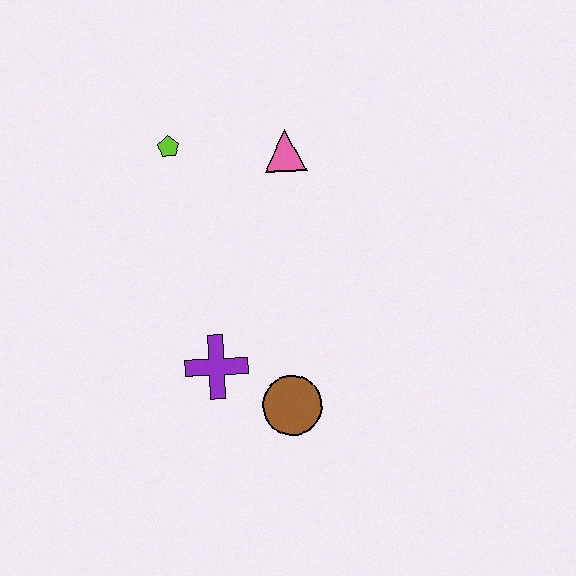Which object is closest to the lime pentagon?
The pink triangle is closest to the lime pentagon.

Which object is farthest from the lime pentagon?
The brown circle is farthest from the lime pentagon.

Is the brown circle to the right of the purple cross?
Yes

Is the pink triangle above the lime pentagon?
No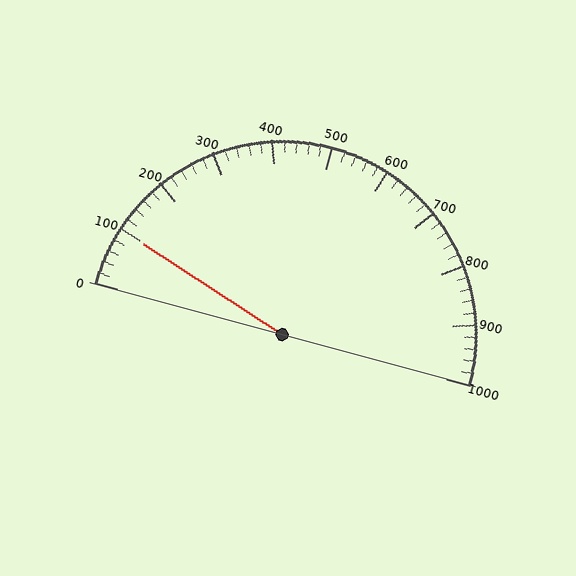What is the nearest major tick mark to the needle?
The nearest major tick mark is 100.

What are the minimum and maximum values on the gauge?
The gauge ranges from 0 to 1000.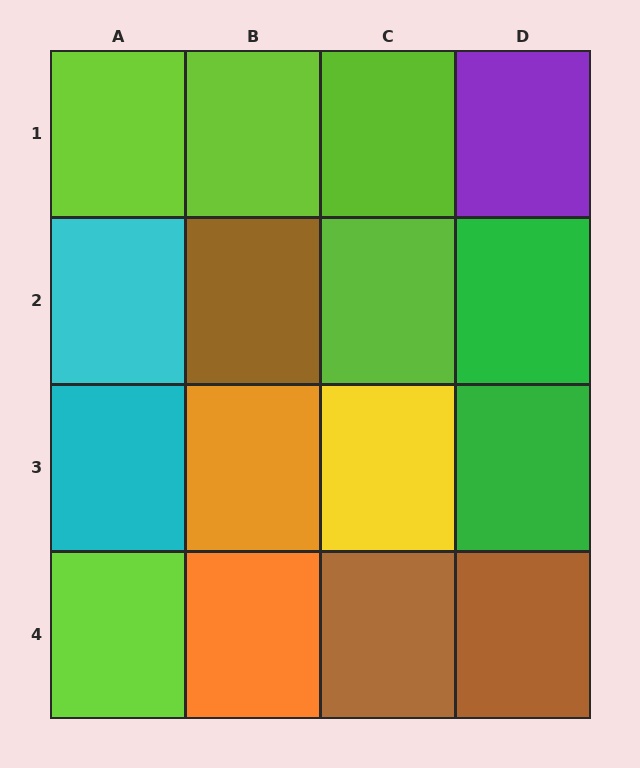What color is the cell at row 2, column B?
Brown.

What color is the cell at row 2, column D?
Green.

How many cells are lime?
5 cells are lime.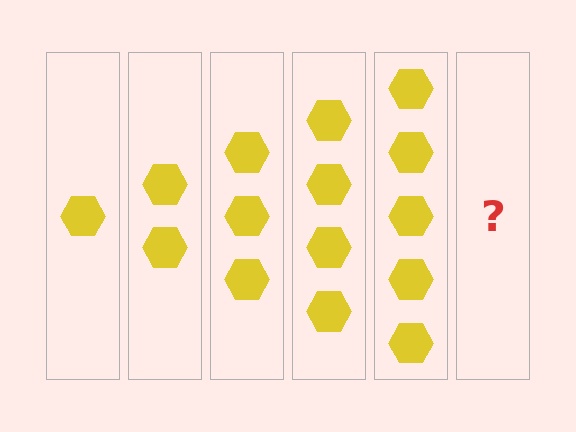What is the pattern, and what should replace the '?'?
The pattern is that each step adds one more hexagon. The '?' should be 6 hexagons.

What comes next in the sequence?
The next element should be 6 hexagons.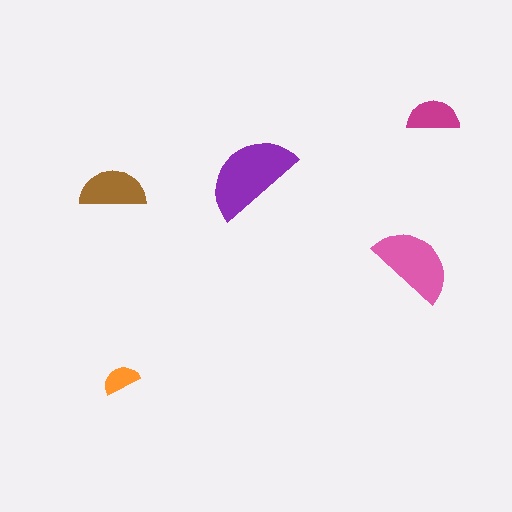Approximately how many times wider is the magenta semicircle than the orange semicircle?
About 1.5 times wider.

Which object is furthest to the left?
The brown semicircle is leftmost.